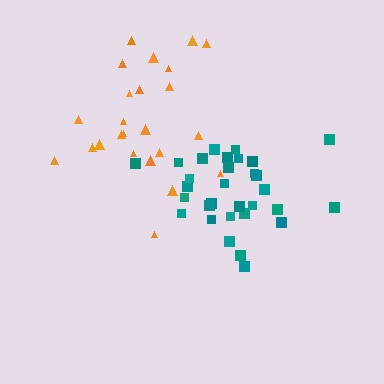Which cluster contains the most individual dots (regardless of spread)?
Teal (31).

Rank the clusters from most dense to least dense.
teal, orange.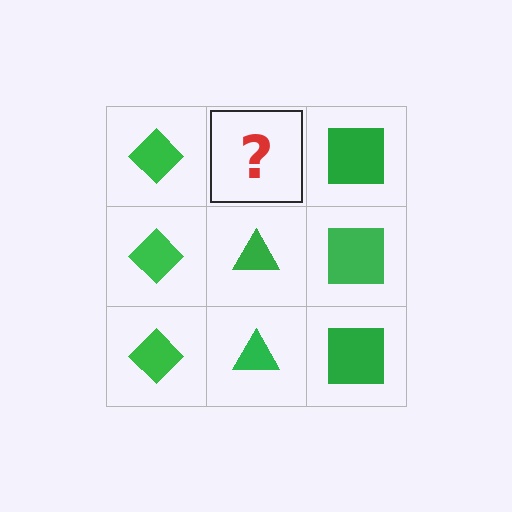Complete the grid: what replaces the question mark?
The question mark should be replaced with a green triangle.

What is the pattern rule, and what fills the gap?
The rule is that each column has a consistent shape. The gap should be filled with a green triangle.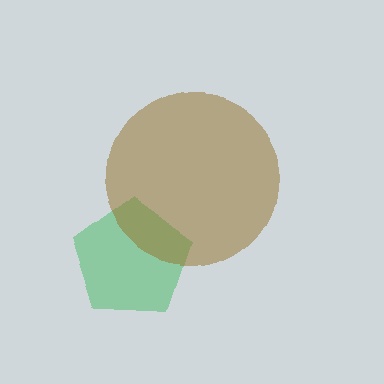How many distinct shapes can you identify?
There are 2 distinct shapes: a green pentagon, a brown circle.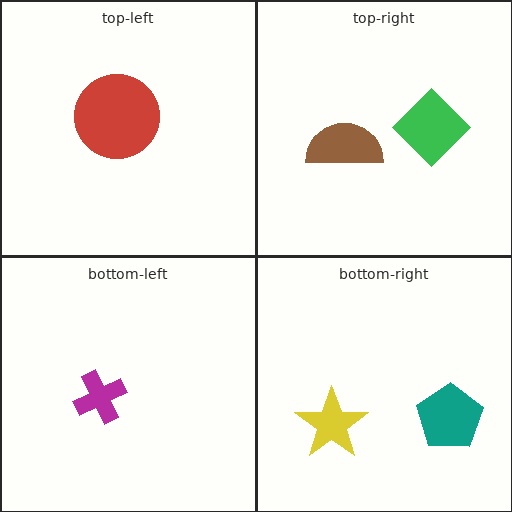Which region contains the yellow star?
The bottom-right region.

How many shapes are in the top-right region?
2.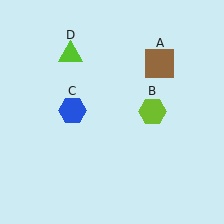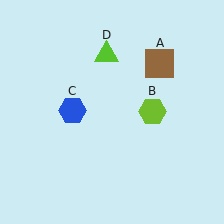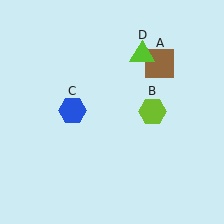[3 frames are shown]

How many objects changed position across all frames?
1 object changed position: lime triangle (object D).